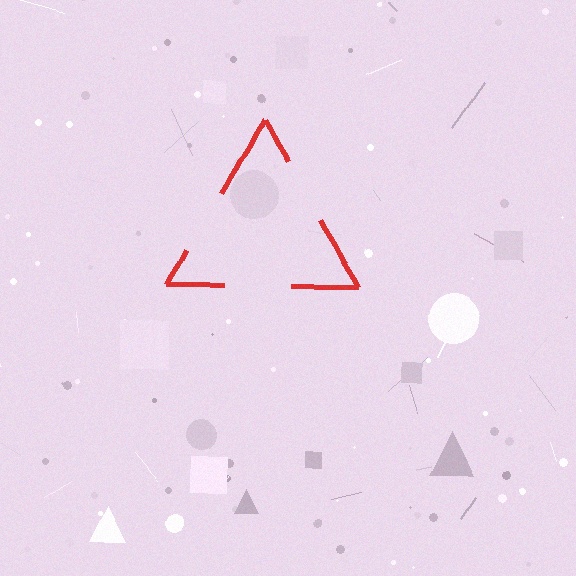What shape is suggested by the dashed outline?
The dashed outline suggests a triangle.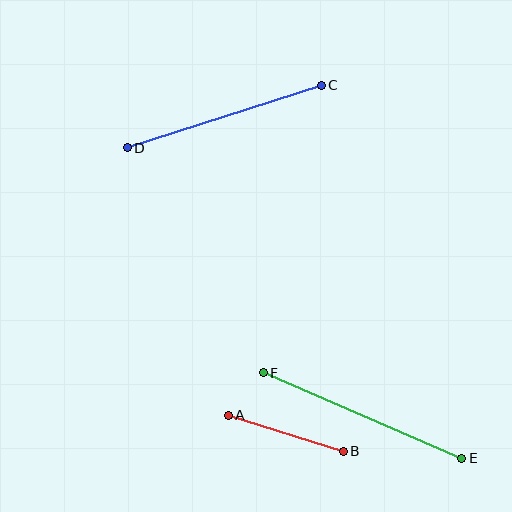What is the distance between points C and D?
The distance is approximately 204 pixels.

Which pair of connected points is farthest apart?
Points E and F are farthest apart.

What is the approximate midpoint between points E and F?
The midpoint is at approximately (362, 416) pixels.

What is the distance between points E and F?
The distance is approximately 216 pixels.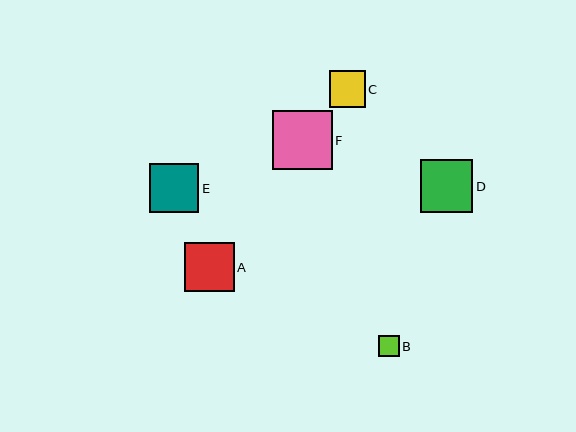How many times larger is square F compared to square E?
Square F is approximately 1.2 times the size of square E.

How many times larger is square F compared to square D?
Square F is approximately 1.1 times the size of square D.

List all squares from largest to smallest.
From largest to smallest: F, D, E, A, C, B.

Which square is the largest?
Square F is the largest with a size of approximately 60 pixels.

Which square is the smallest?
Square B is the smallest with a size of approximately 21 pixels.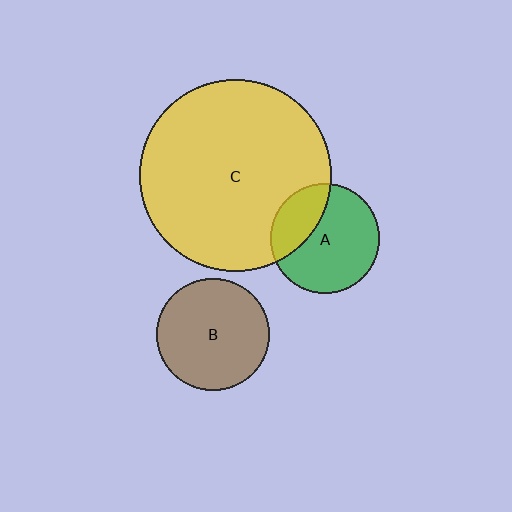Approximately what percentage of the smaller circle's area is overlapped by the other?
Approximately 30%.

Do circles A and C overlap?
Yes.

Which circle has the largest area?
Circle C (yellow).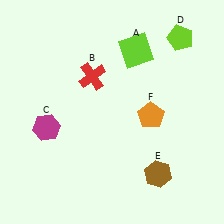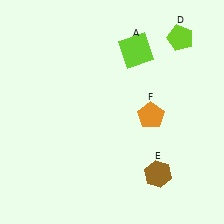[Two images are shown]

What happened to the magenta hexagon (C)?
The magenta hexagon (C) was removed in Image 2. It was in the bottom-left area of Image 1.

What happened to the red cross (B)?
The red cross (B) was removed in Image 2. It was in the top-left area of Image 1.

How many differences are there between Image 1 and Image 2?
There are 2 differences between the two images.